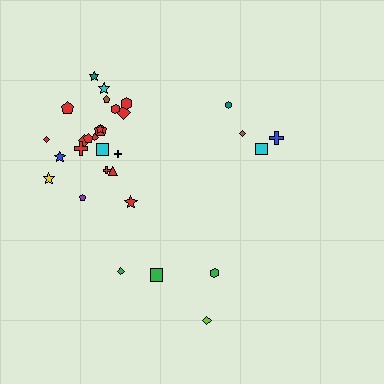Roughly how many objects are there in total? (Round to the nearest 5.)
Roughly 30 objects in total.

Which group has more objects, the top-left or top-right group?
The top-left group.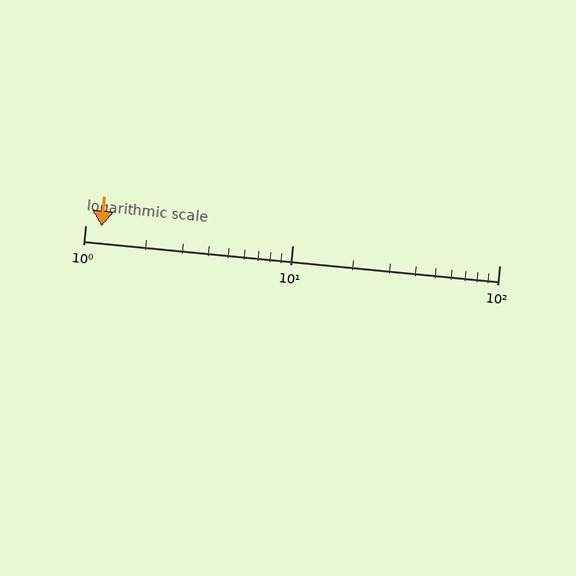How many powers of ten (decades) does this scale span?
The scale spans 2 decades, from 1 to 100.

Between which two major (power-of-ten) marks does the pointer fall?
The pointer is between 1 and 10.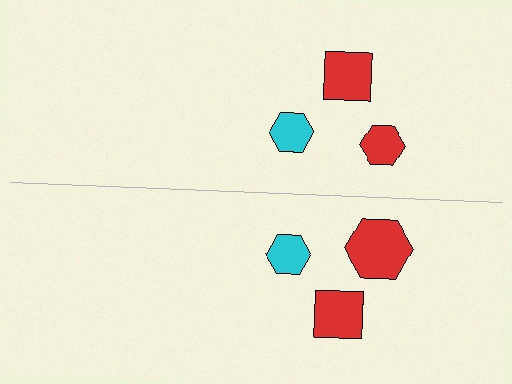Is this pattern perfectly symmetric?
No, the pattern is not perfectly symmetric. The red hexagon on the bottom side has a different size than its mirror counterpart.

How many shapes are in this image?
There are 6 shapes in this image.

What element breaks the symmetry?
The red hexagon on the bottom side has a different size than its mirror counterpart.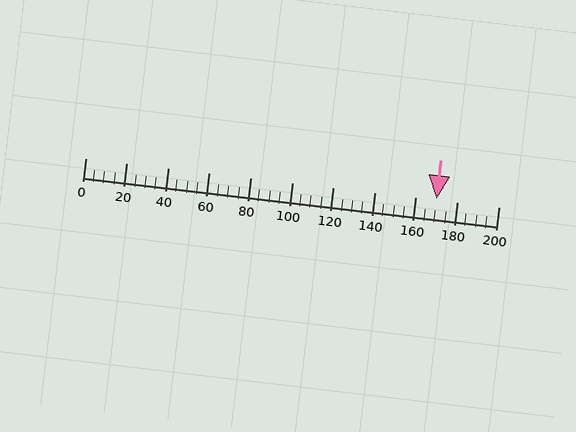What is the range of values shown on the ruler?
The ruler shows values from 0 to 200.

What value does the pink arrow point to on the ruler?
The pink arrow points to approximately 170.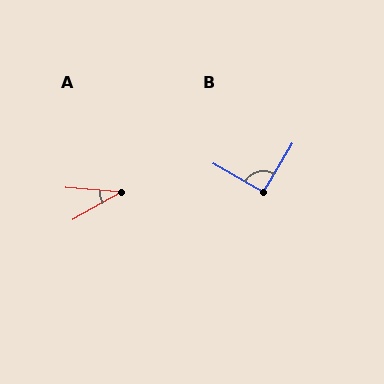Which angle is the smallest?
A, at approximately 35 degrees.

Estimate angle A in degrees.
Approximately 35 degrees.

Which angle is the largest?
B, at approximately 91 degrees.